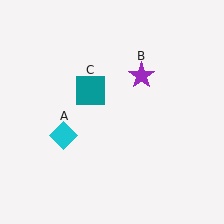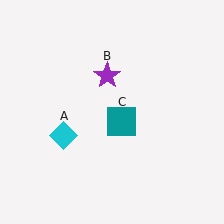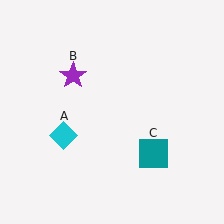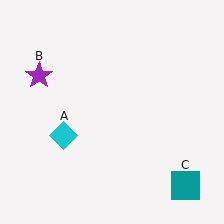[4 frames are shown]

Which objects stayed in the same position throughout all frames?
Cyan diamond (object A) remained stationary.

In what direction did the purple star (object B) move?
The purple star (object B) moved left.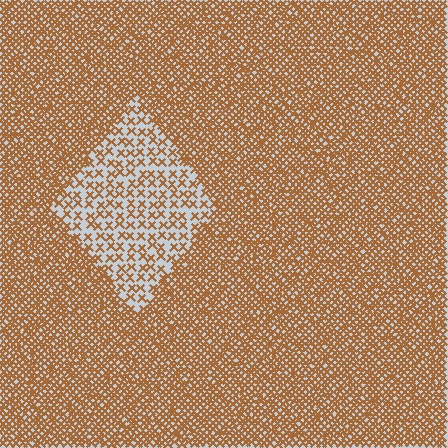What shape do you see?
I see a diamond.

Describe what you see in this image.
The image contains small brown elements arranged at two different densities. A diamond-shaped region is visible where the elements are less densely packed than the surrounding area.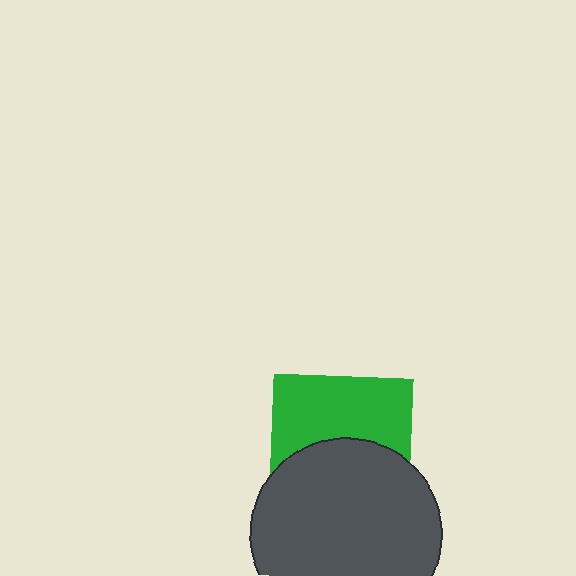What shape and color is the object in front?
The object in front is a dark gray circle.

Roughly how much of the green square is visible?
About half of it is visible (roughly 51%).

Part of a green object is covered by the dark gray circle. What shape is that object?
It is a square.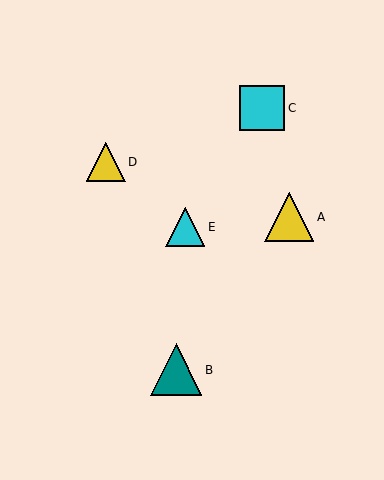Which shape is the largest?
The teal triangle (labeled B) is the largest.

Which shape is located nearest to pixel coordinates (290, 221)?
The yellow triangle (labeled A) at (289, 217) is nearest to that location.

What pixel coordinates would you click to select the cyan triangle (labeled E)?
Click at (185, 227) to select the cyan triangle E.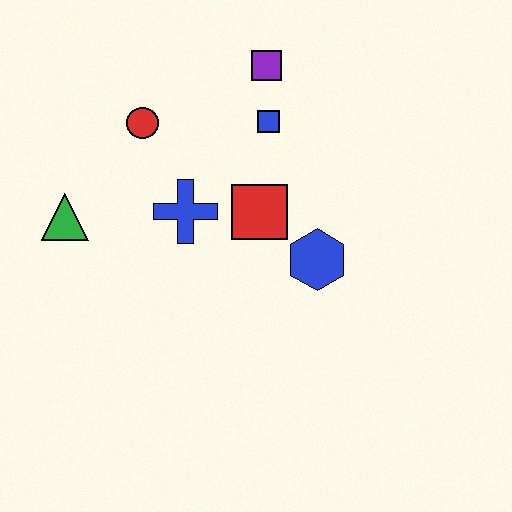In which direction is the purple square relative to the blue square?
The purple square is above the blue square.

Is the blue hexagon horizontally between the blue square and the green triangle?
No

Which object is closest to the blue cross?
The red square is closest to the blue cross.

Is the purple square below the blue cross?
No